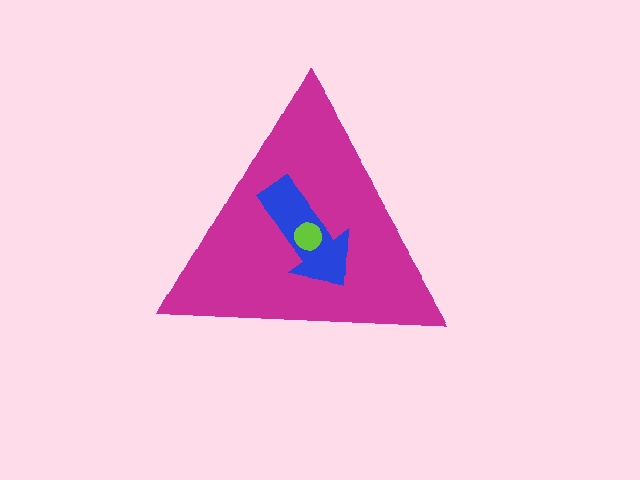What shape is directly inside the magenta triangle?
The blue arrow.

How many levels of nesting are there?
3.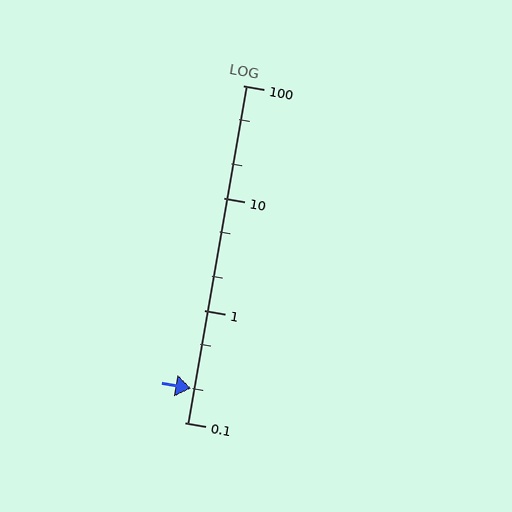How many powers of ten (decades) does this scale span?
The scale spans 3 decades, from 0.1 to 100.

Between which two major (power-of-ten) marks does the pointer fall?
The pointer is between 0.1 and 1.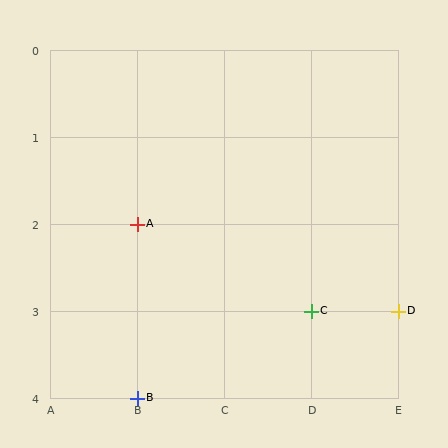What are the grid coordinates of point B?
Point B is at grid coordinates (B, 4).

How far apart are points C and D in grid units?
Points C and D are 1 column apart.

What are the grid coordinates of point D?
Point D is at grid coordinates (E, 3).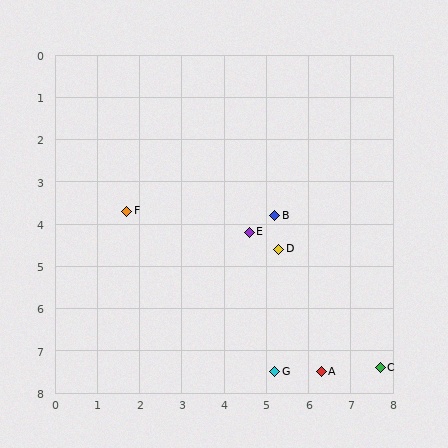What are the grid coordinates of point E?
Point E is at approximately (4.6, 4.2).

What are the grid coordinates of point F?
Point F is at approximately (1.7, 3.7).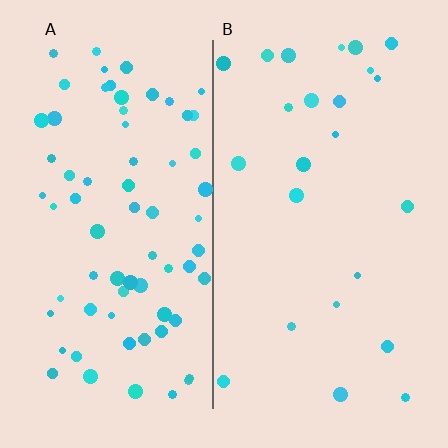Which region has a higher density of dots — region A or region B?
A (the left).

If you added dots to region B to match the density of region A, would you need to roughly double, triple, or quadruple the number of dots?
Approximately triple.